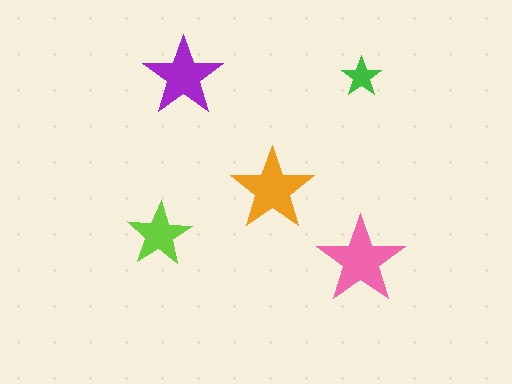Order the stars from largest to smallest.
the pink one, the orange one, the purple one, the lime one, the green one.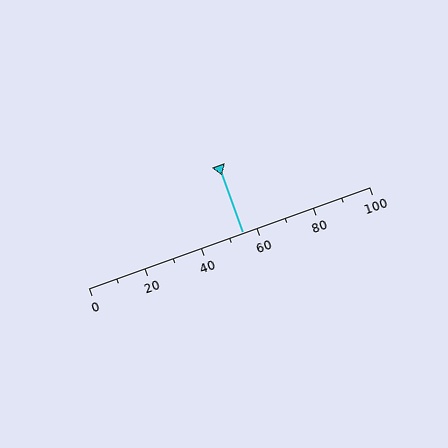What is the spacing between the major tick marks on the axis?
The major ticks are spaced 20 apart.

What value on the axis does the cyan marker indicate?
The marker indicates approximately 55.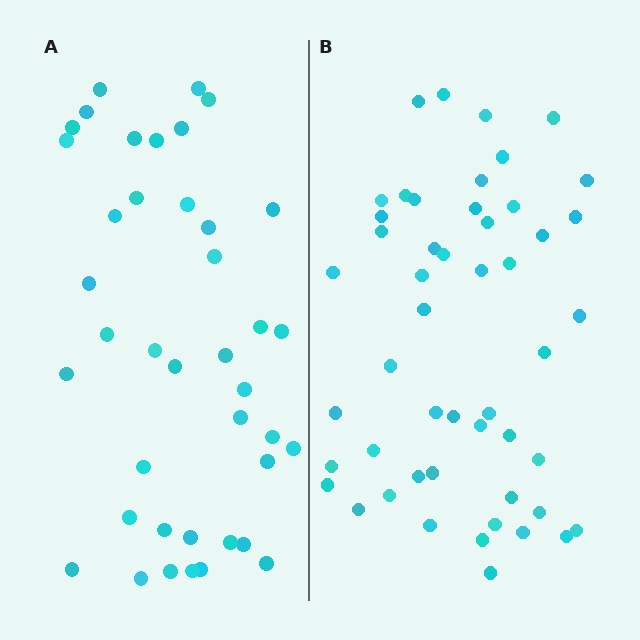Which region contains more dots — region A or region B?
Region B (the right region) has more dots.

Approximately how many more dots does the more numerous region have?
Region B has roughly 10 or so more dots than region A.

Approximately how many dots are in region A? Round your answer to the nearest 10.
About 40 dots.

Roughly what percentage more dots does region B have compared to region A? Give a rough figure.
About 25% more.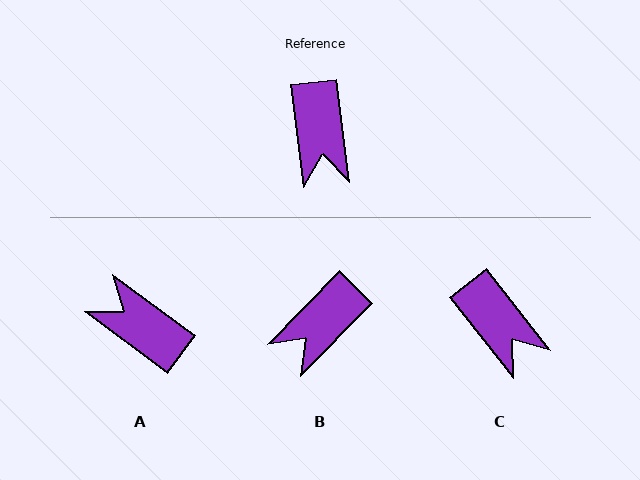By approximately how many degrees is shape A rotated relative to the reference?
Approximately 133 degrees clockwise.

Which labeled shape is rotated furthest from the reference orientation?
A, about 133 degrees away.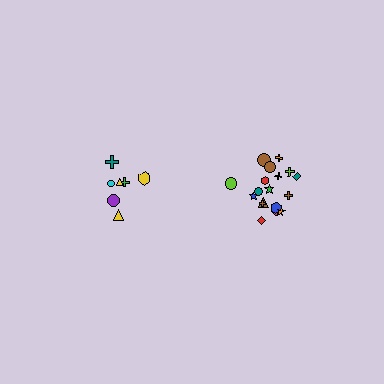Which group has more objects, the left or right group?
The right group.